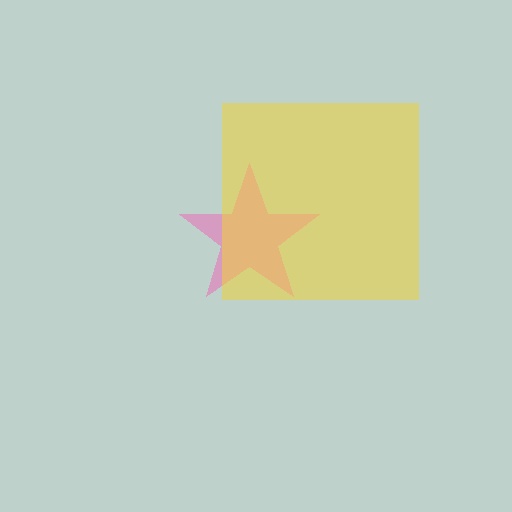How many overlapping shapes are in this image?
There are 2 overlapping shapes in the image.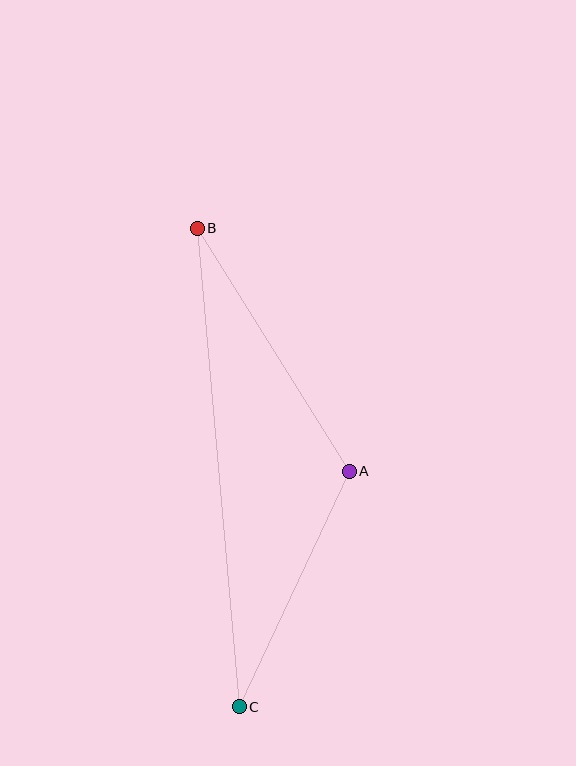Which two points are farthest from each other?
Points B and C are farthest from each other.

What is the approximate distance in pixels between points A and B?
The distance between A and B is approximately 287 pixels.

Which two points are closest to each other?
Points A and C are closest to each other.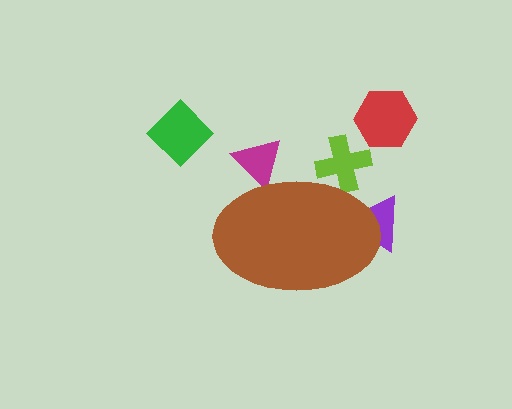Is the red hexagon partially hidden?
No, the red hexagon is fully visible.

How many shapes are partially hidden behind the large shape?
3 shapes are partially hidden.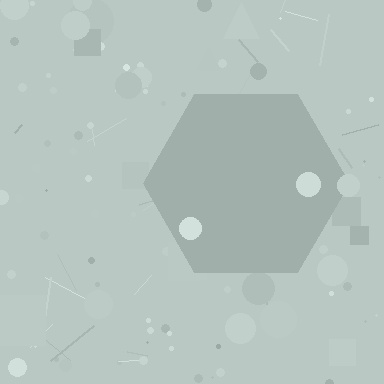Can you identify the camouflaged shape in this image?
The camouflaged shape is a hexagon.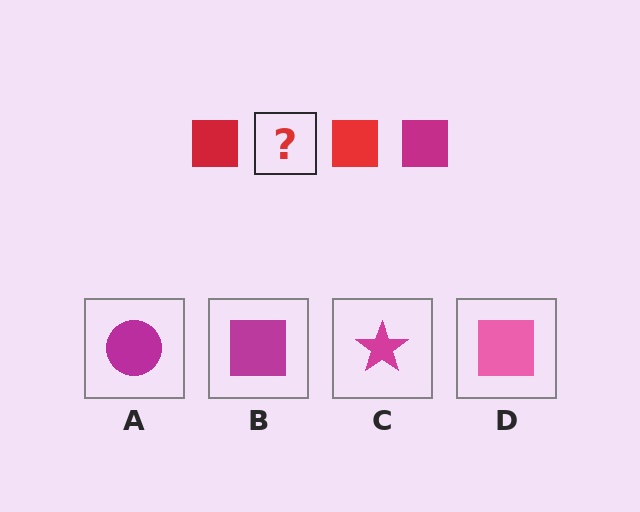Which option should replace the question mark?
Option B.